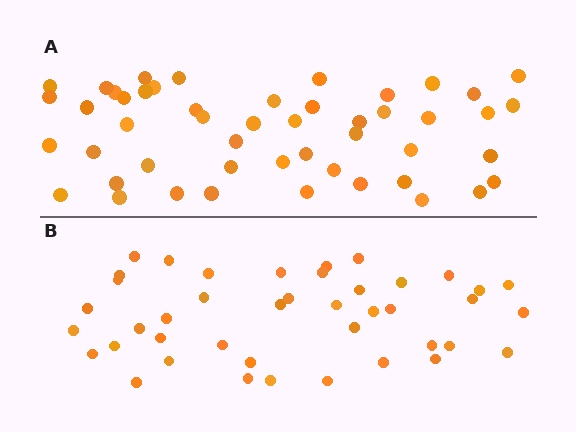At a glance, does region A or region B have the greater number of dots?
Region A (the top region) has more dots.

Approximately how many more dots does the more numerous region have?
Region A has roughly 8 or so more dots than region B.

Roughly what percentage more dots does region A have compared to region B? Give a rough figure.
About 15% more.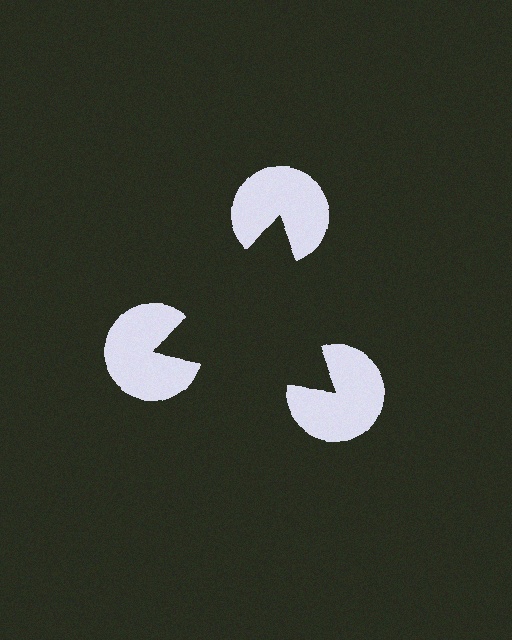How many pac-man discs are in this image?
There are 3 — one at each vertex of the illusory triangle.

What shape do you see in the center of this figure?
An illusory triangle — its edges are inferred from the aligned wedge cuts in the pac-man discs, not physically drawn.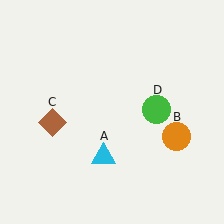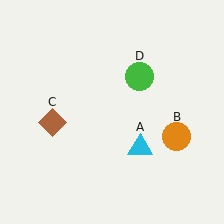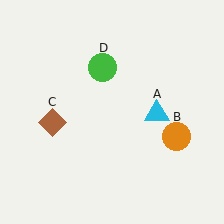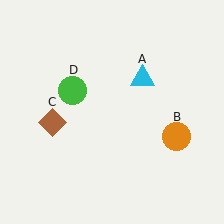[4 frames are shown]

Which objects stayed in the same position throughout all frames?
Orange circle (object B) and brown diamond (object C) remained stationary.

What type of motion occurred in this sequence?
The cyan triangle (object A), green circle (object D) rotated counterclockwise around the center of the scene.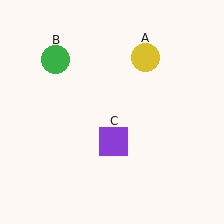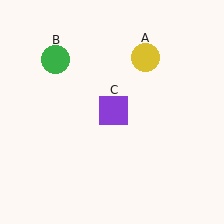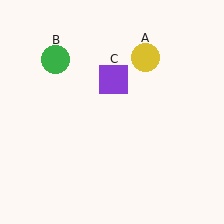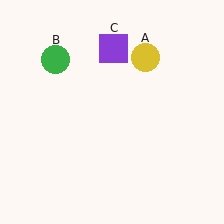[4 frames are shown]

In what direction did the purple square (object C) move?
The purple square (object C) moved up.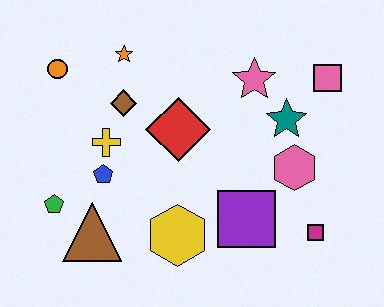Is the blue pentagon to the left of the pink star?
Yes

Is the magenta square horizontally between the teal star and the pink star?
No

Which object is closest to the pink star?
The teal star is closest to the pink star.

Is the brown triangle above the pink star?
No